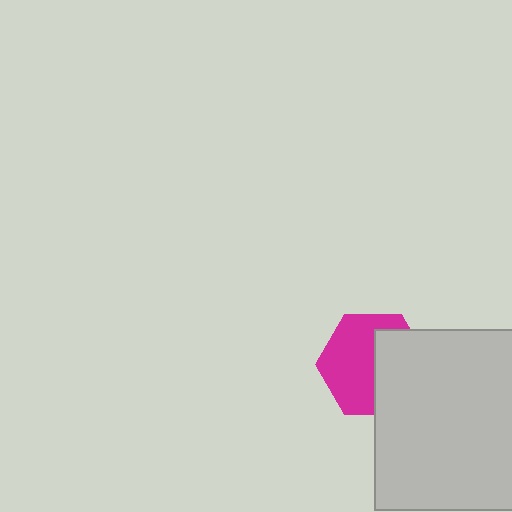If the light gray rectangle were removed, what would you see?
You would see the complete magenta hexagon.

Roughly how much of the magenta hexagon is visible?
About half of it is visible (roughly 56%).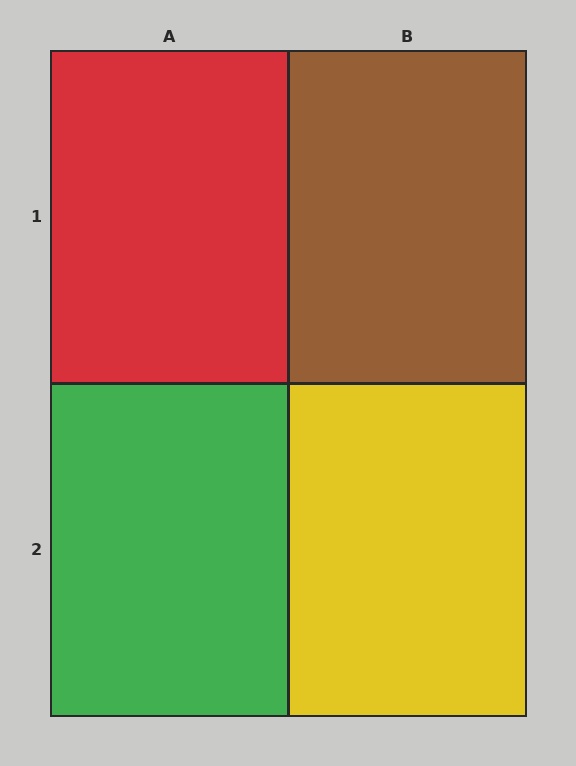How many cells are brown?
1 cell is brown.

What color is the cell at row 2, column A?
Green.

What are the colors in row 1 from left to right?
Red, brown.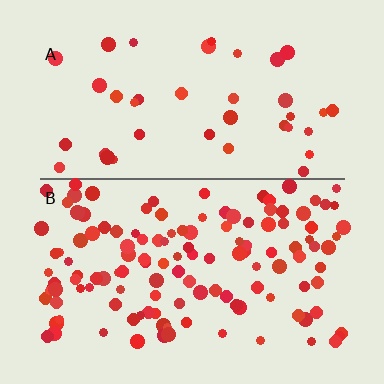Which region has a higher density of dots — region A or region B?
B (the bottom).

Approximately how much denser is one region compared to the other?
Approximately 3.3× — region B over region A.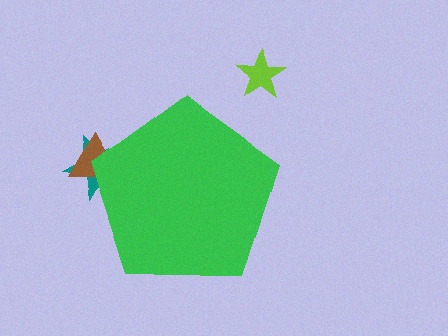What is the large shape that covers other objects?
A green pentagon.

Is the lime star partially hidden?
No, the lime star is fully visible.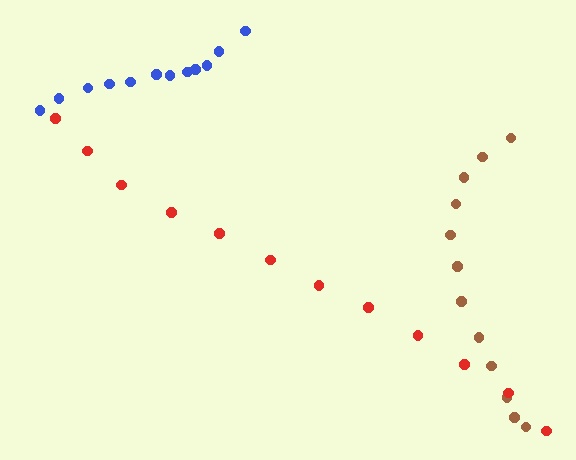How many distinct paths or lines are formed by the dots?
There are 3 distinct paths.